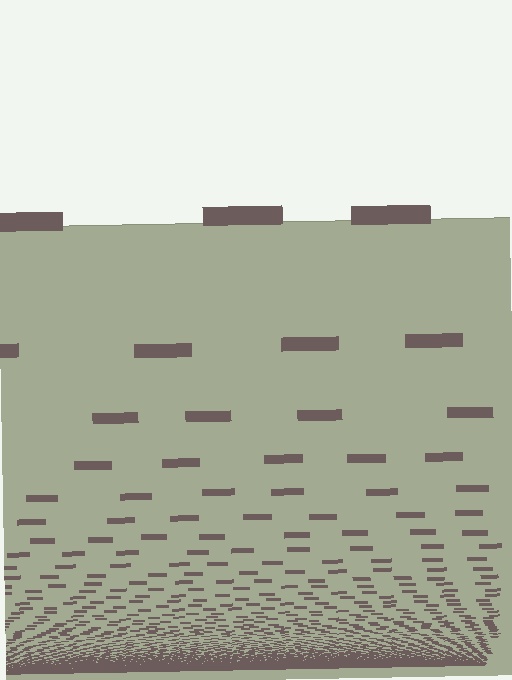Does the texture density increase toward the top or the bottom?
Density increases toward the bottom.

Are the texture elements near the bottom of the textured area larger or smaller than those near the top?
Smaller. The gradient is inverted — elements near the bottom are smaller and denser.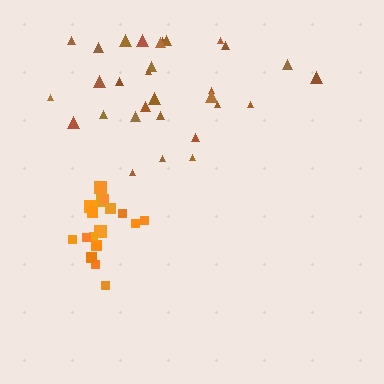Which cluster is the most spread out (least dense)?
Brown.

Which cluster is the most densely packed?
Orange.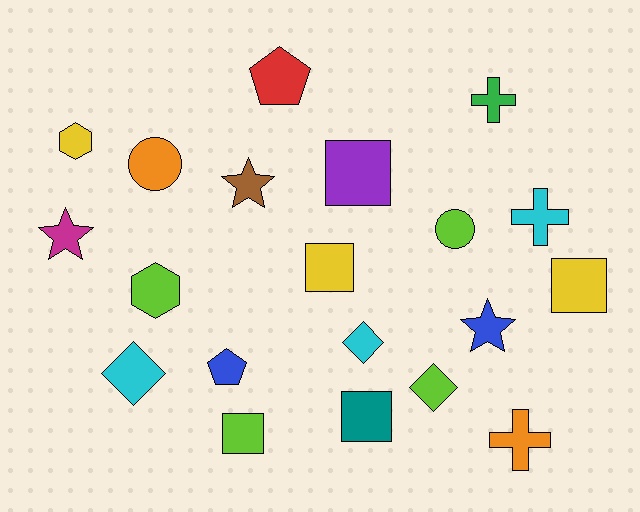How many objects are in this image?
There are 20 objects.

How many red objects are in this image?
There is 1 red object.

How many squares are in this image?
There are 5 squares.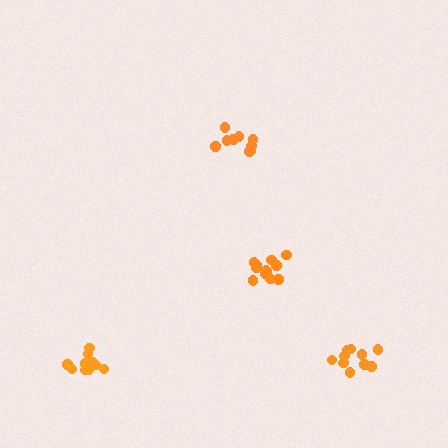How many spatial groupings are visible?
There are 4 spatial groupings.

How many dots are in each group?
Group 1: 10 dots, Group 2: 12 dots, Group 3: 9 dots, Group 4: 10 dots (41 total).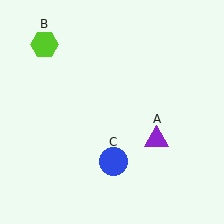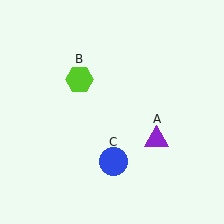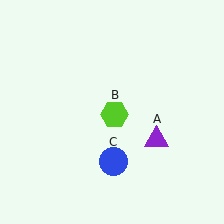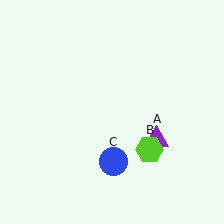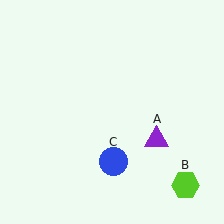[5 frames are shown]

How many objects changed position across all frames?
1 object changed position: lime hexagon (object B).